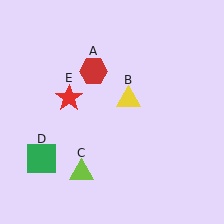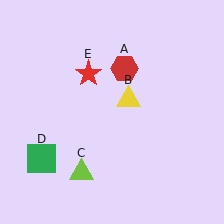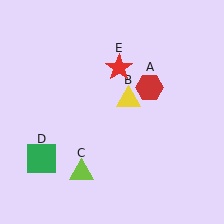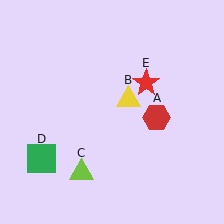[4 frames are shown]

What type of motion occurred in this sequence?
The red hexagon (object A), red star (object E) rotated clockwise around the center of the scene.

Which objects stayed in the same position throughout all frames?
Yellow triangle (object B) and lime triangle (object C) and green square (object D) remained stationary.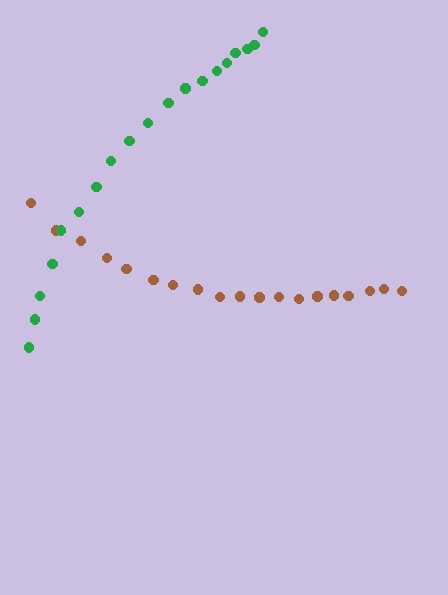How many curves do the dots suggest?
There are 2 distinct paths.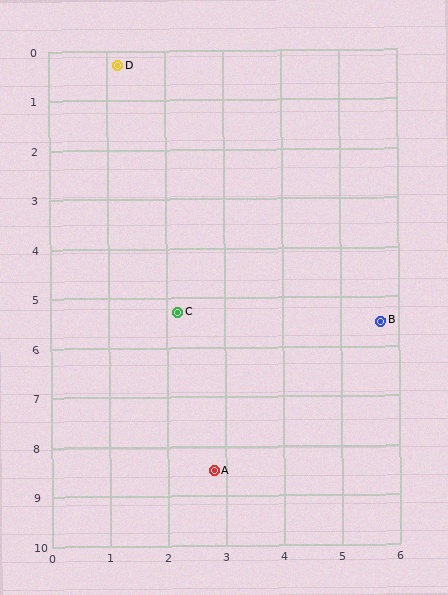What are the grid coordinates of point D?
Point D is at approximately (1.2, 0.3).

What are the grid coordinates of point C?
Point C is at approximately (2.2, 5.3).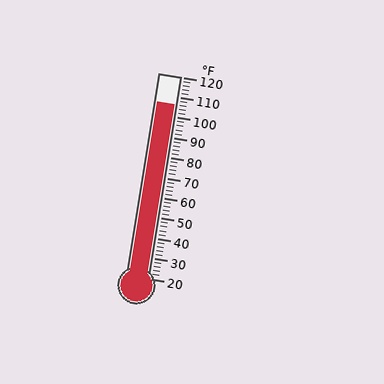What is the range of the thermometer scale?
The thermometer scale ranges from 20°F to 120°F.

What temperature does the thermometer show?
The thermometer shows approximately 106°F.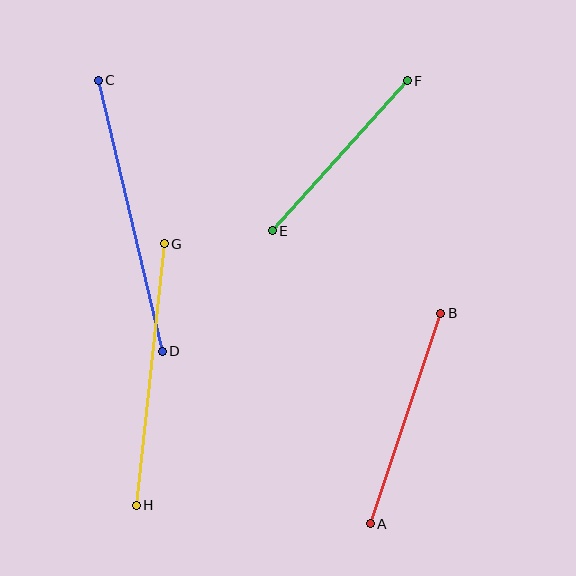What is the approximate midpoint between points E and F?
The midpoint is at approximately (340, 156) pixels.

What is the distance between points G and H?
The distance is approximately 263 pixels.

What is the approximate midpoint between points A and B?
The midpoint is at approximately (406, 418) pixels.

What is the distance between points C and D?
The distance is approximately 279 pixels.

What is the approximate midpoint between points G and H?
The midpoint is at approximately (150, 375) pixels.